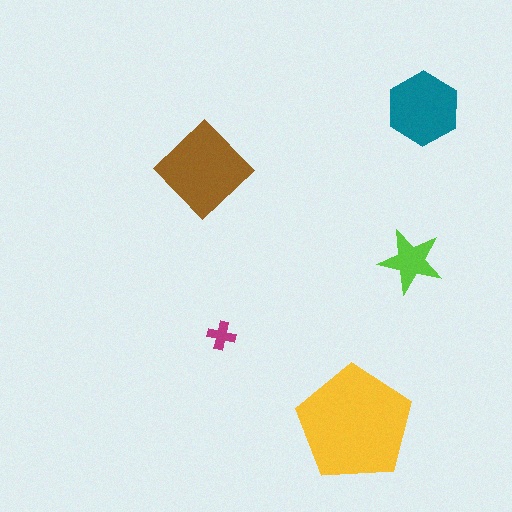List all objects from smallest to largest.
The magenta cross, the lime star, the teal hexagon, the brown diamond, the yellow pentagon.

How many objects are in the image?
There are 5 objects in the image.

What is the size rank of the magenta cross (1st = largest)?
5th.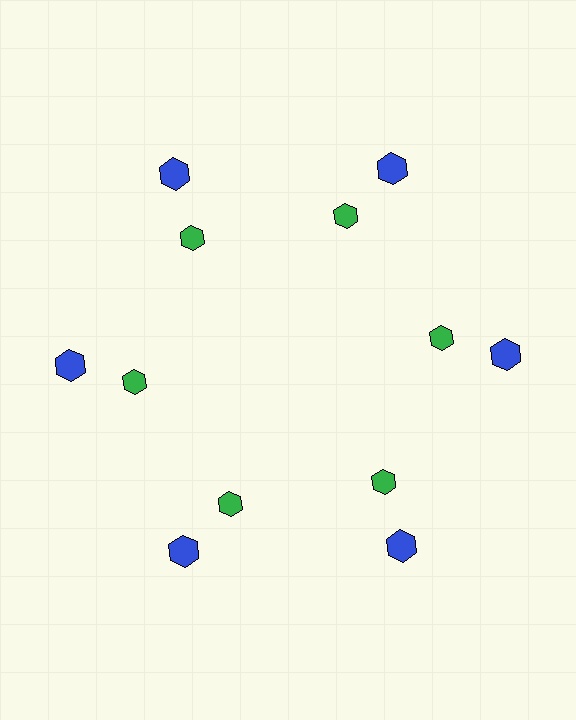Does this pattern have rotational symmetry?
Yes, this pattern has 6-fold rotational symmetry. It looks the same after rotating 60 degrees around the center.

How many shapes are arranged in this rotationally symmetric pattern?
There are 12 shapes, arranged in 6 groups of 2.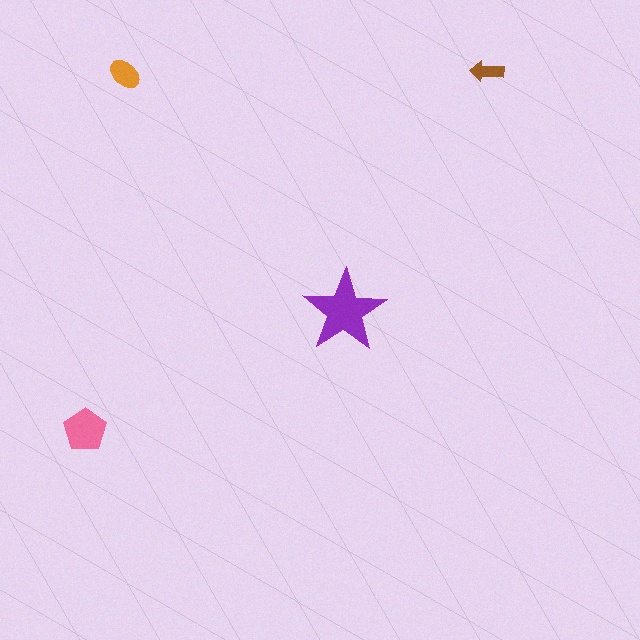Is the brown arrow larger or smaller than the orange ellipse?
Smaller.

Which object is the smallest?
The brown arrow.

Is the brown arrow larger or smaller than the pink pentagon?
Smaller.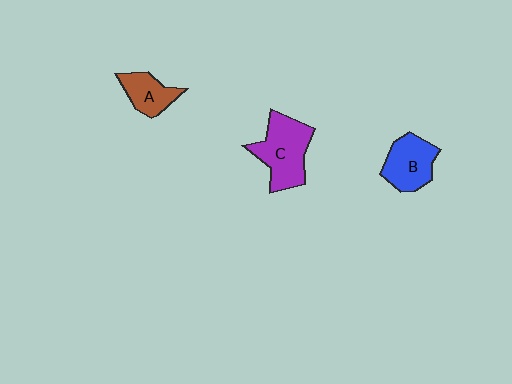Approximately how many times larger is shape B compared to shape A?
Approximately 1.3 times.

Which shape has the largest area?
Shape C (purple).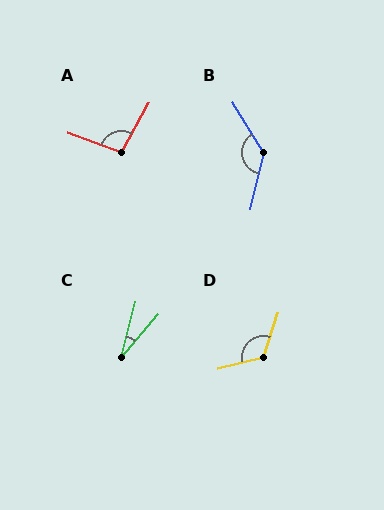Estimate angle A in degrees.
Approximately 98 degrees.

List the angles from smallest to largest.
C (25°), A (98°), D (121°), B (136°).